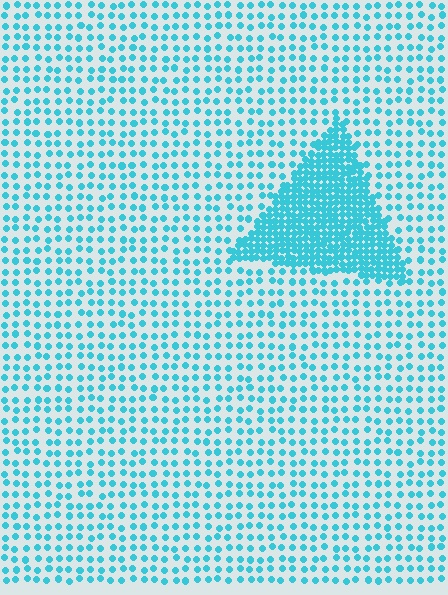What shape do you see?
I see a triangle.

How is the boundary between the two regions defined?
The boundary is defined by a change in element density (approximately 3.1x ratio). All elements are the same color, size, and shape.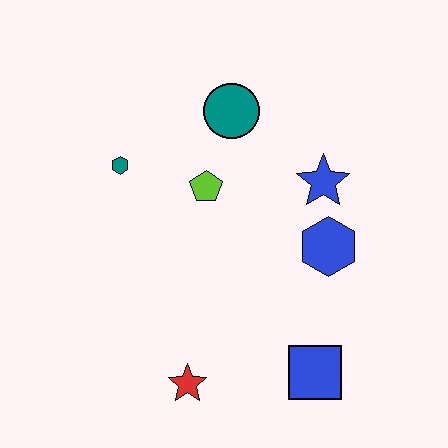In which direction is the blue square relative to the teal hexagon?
The blue square is below the teal hexagon.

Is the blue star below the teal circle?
Yes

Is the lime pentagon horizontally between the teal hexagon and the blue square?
Yes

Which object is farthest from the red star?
The teal circle is farthest from the red star.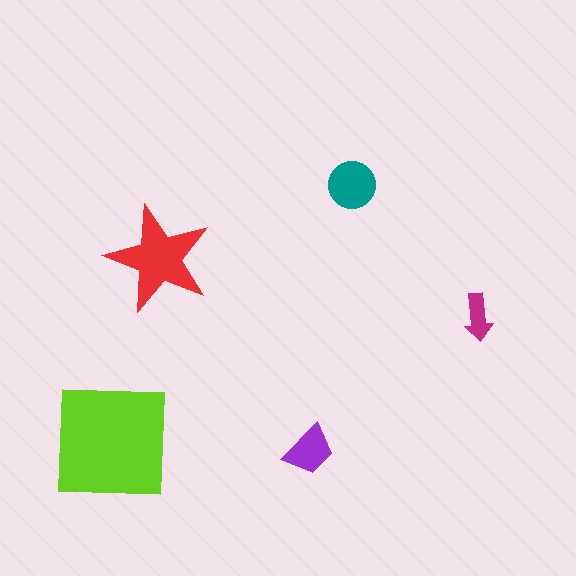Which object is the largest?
The lime square.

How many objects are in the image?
There are 5 objects in the image.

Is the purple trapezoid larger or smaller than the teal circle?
Smaller.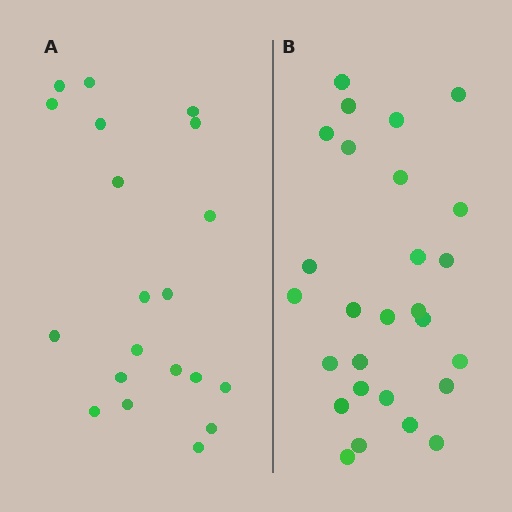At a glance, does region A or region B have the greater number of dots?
Region B (the right region) has more dots.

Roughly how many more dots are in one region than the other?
Region B has roughly 8 or so more dots than region A.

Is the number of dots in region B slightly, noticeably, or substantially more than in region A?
Region B has noticeably more, but not dramatically so. The ratio is roughly 1.4 to 1.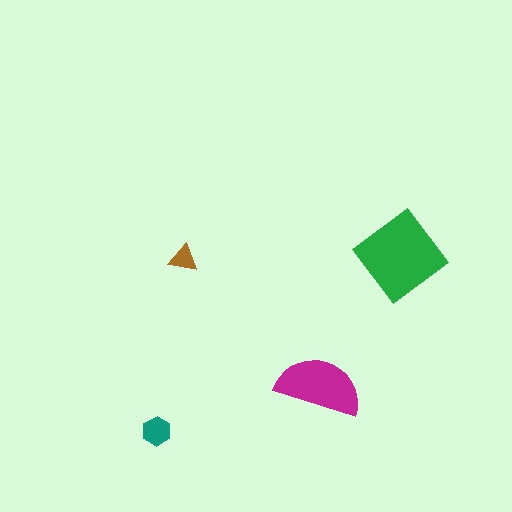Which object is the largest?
The green diamond.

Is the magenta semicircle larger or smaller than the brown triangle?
Larger.